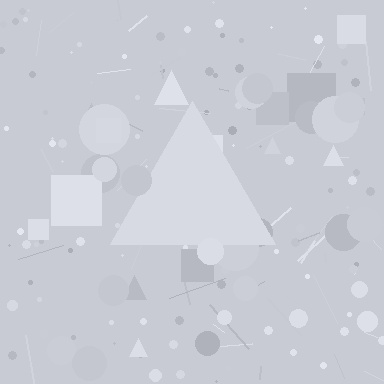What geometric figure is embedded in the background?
A triangle is embedded in the background.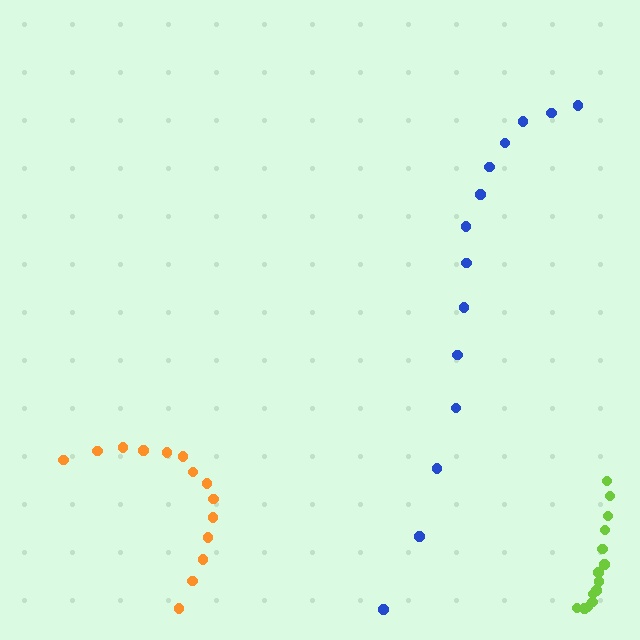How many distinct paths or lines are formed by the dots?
There are 3 distinct paths.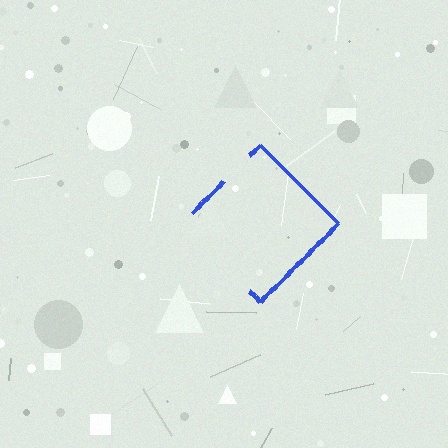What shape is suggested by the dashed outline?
The dashed outline suggests a diamond.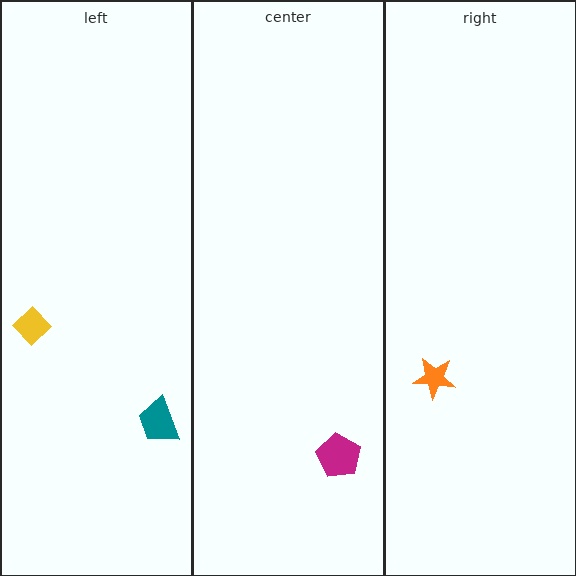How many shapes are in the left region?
2.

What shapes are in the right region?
The orange star.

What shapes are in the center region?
The magenta pentagon.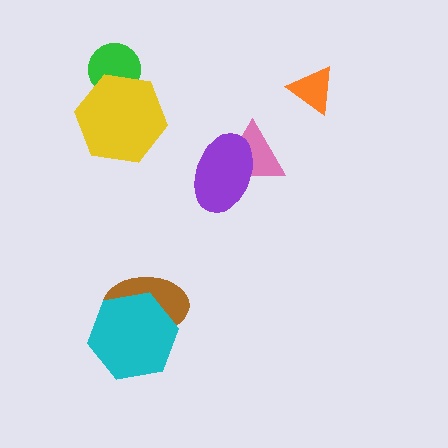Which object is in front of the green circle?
The yellow hexagon is in front of the green circle.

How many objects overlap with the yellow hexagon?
1 object overlaps with the yellow hexagon.